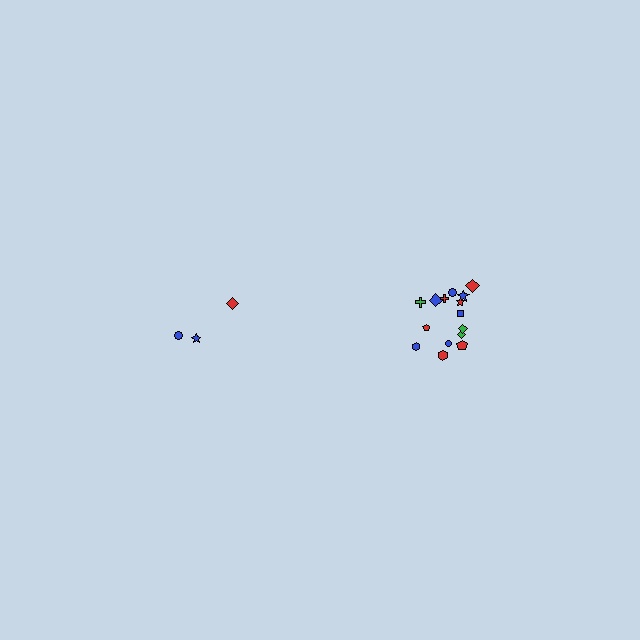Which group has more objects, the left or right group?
The right group.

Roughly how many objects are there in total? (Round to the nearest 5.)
Roughly 20 objects in total.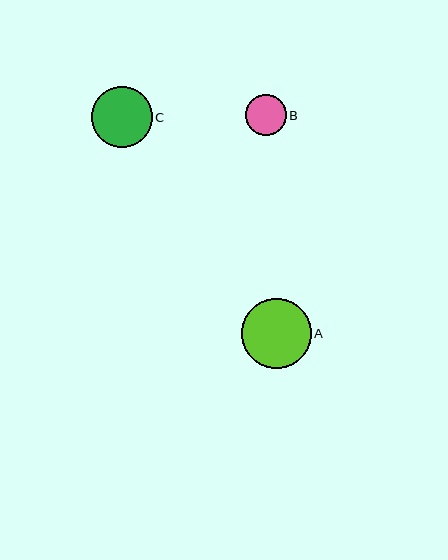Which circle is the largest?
Circle A is the largest with a size of approximately 70 pixels.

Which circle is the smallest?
Circle B is the smallest with a size of approximately 41 pixels.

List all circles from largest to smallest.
From largest to smallest: A, C, B.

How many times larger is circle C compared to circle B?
Circle C is approximately 1.5 times the size of circle B.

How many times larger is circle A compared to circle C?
Circle A is approximately 1.1 times the size of circle C.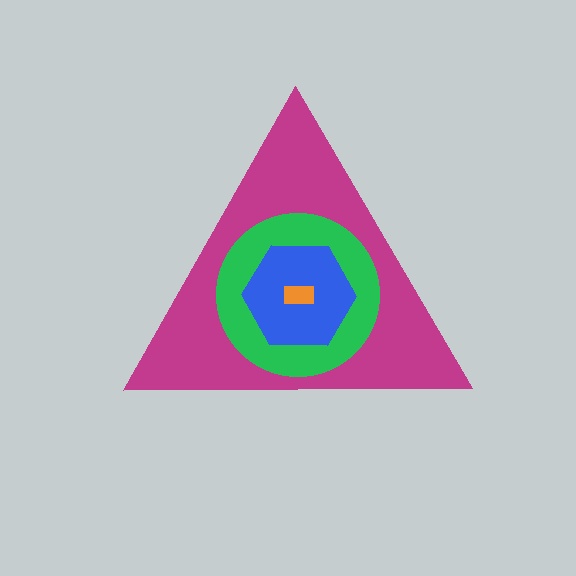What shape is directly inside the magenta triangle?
The green circle.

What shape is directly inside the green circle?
The blue hexagon.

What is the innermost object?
The orange rectangle.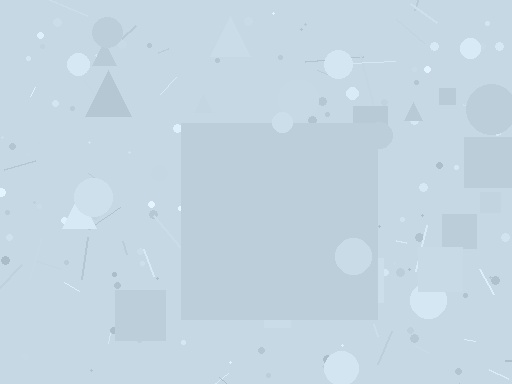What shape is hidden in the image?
A square is hidden in the image.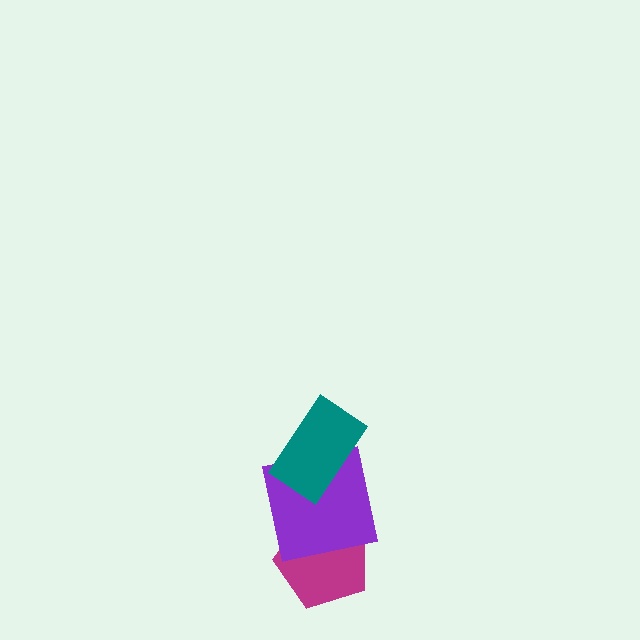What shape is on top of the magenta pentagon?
The purple square is on top of the magenta pentagon.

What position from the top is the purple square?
The purple square is 2nd from the top.